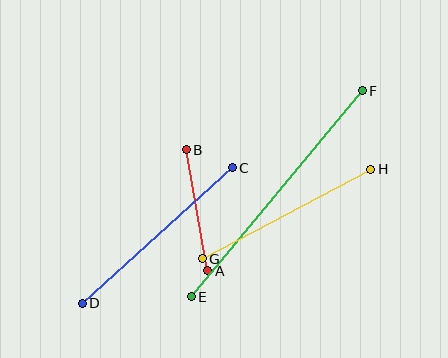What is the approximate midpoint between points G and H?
The midpoint is at approximately (287, 214) pixels.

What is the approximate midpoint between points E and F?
The midpoint is at approximately (277, 194) pixels.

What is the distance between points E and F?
The distance is approximately 267 pixels.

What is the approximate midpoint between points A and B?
The midpoint is at approximately (197, 210) pixels.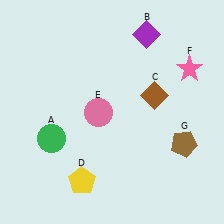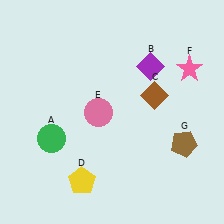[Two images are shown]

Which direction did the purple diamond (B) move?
The purple diamond (B) moved down.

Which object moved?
The purple diamond (B) moved down.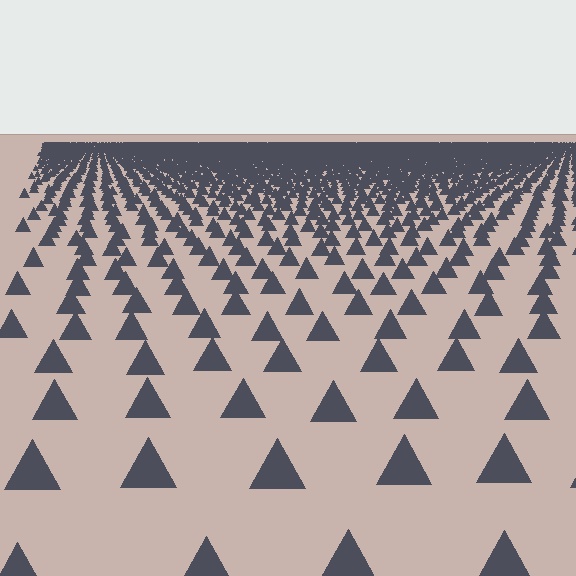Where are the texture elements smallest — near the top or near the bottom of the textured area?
Near the top.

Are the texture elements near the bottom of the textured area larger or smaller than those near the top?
Larger. Near the bottom, elements are closer to the viewer and appear at a bigger on-screen size.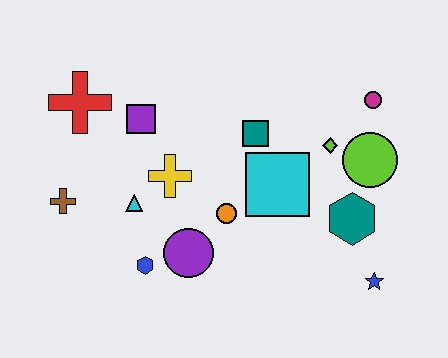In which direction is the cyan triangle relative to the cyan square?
The cyan triangle is to the left of the cyan square.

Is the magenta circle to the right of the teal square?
Yes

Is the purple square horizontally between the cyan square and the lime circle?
No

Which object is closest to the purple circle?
The blue hexagon is closest to the purple circle.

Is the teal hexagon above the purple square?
No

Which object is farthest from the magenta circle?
The brown cross is farthest from the magenta circle.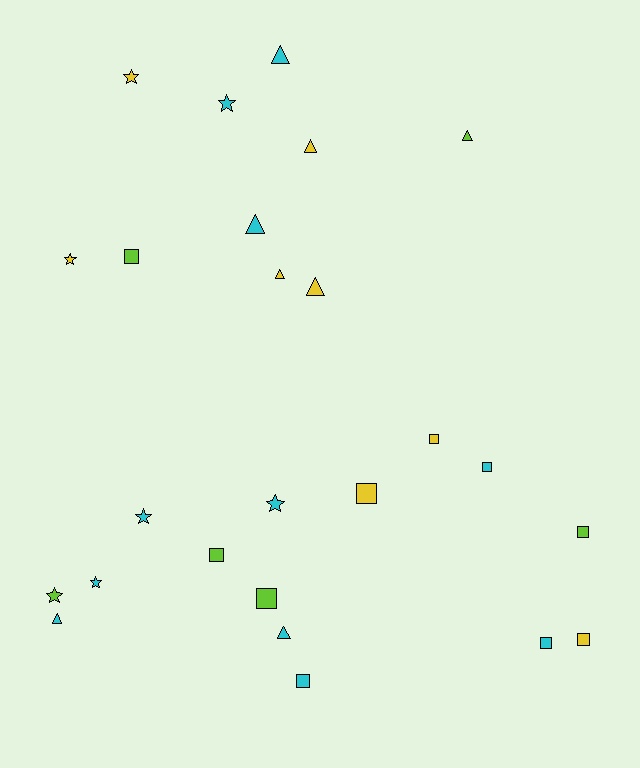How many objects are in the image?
There are 25 objects.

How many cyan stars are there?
There are 4 cyan stars.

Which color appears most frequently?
Cyan, with 11 objects.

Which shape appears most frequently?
Square, with 10 objects.